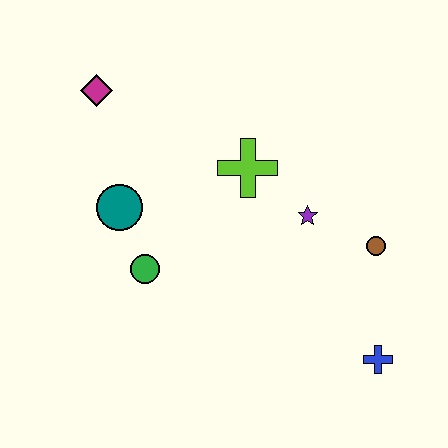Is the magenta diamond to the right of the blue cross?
No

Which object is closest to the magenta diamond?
The teal circle is closest to the magenta diamond.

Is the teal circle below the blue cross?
No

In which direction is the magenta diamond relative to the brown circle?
The magenta diamond is to the left of the brown circle.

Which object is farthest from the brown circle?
The magenta diamond is farthest from the brown circle.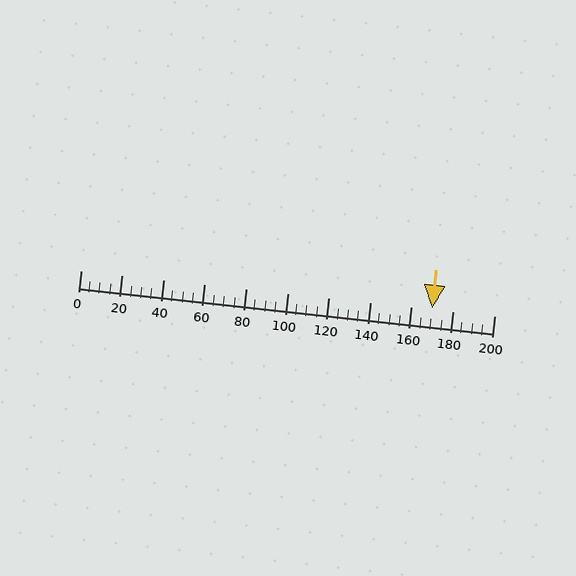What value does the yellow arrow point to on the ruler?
The yellow arrow points to approximately 170.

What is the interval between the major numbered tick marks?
The major tick marks are spaced 20 units apart.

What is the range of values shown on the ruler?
The ruler shows values from 0 to 200.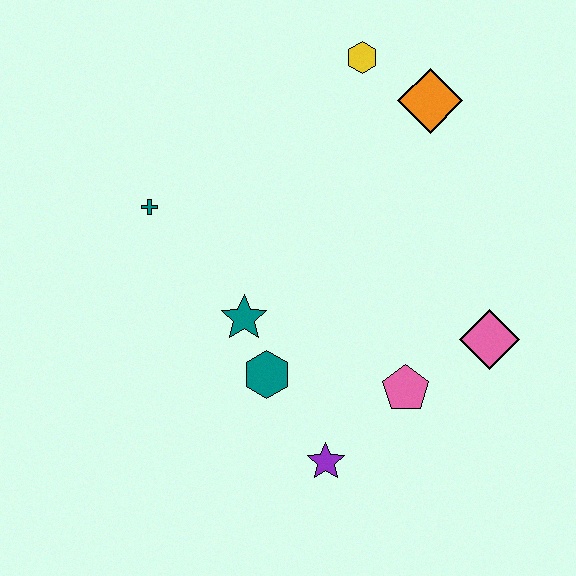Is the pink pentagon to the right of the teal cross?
Yes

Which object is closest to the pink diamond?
The pink pentagon is closest to the pink diamond.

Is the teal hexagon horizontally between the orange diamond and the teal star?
Yes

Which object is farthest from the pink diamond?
The teal cross is farthest from the pink diamond.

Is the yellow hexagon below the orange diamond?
No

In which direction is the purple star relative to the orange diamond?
The purple star is below the orange diamond.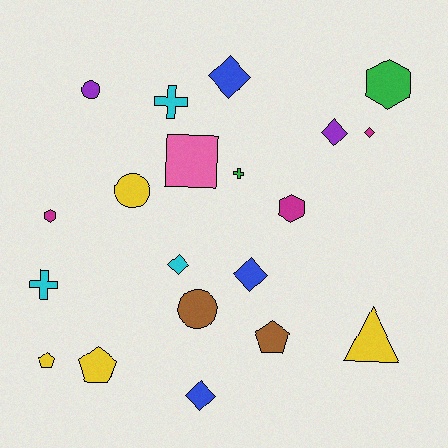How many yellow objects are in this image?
There are 4 yellow objects.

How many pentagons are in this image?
There are 3 pentagons.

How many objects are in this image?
There are 20 objects.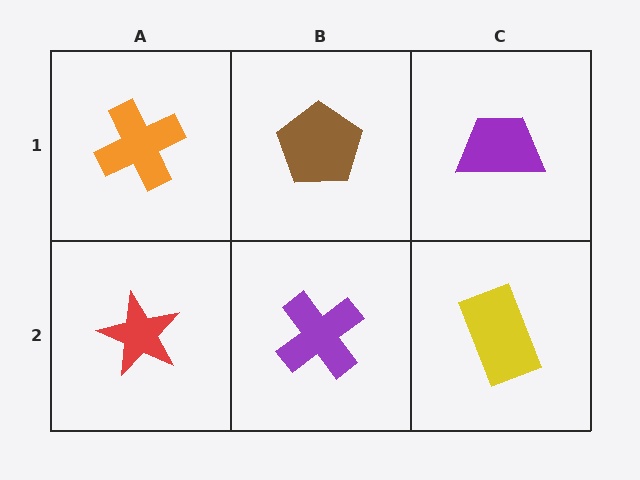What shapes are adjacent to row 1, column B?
A purple cross (row 2, column B), an orange cross (row 1, column A), a purple trapezoid (row 1, column C).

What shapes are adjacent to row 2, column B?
A brown pentagon (row 1, column B), a red star (row 2, column A), a yellow rectangle (row 2, column C).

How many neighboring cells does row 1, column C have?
2.